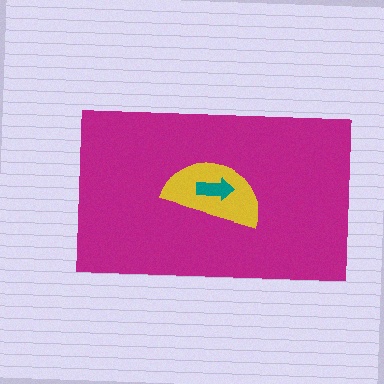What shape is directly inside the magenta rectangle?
The yellow semicircle.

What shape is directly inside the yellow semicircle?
The teal arrow.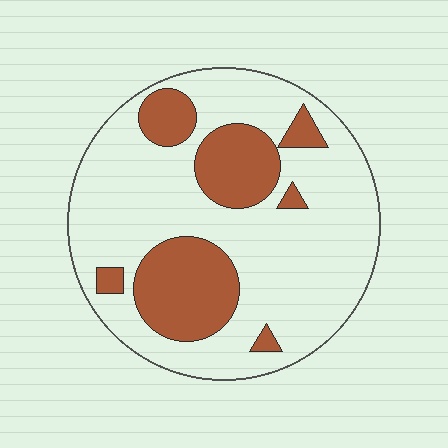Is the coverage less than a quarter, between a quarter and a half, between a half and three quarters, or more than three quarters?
Between a quarter and a half.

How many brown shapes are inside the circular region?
7.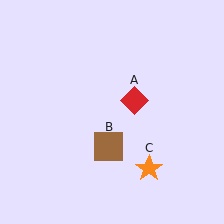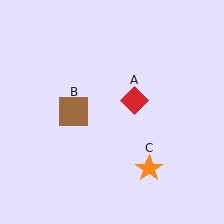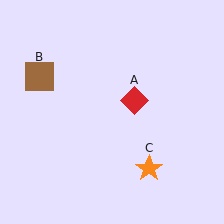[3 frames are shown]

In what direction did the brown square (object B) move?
The brown square (object B) moved up and to the left.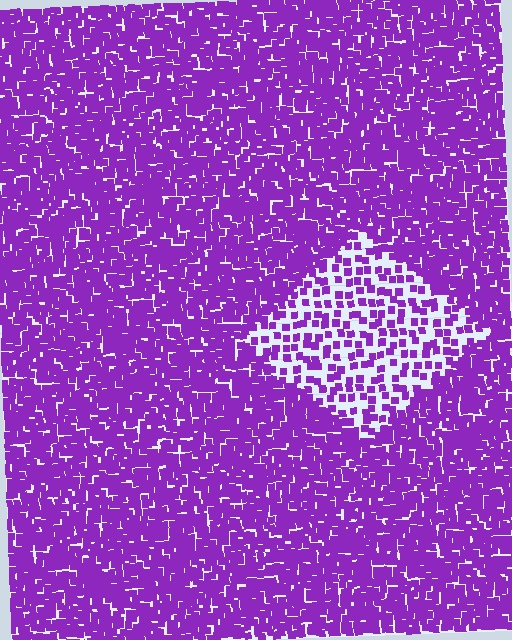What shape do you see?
I see a diamond.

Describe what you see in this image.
The image contains small purple elements arranged at two different densities. A diamond-shaped region is visible where the elements are less densely packed than the surrounding area.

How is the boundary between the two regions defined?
The boundary is defined by a change in element density (approximately 2.6x ratio). All elements are the same color, size, and shape.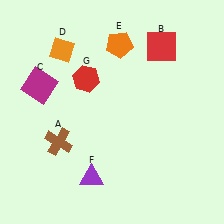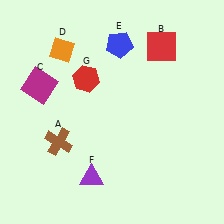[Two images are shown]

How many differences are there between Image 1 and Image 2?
There is 1 difference between the two images.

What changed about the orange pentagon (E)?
In Image 1, E is orange. In Image 2, it changed to blue.